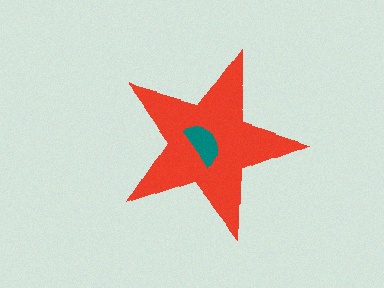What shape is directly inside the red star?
The teal semicircle.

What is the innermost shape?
The teal semicircle.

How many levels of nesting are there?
2.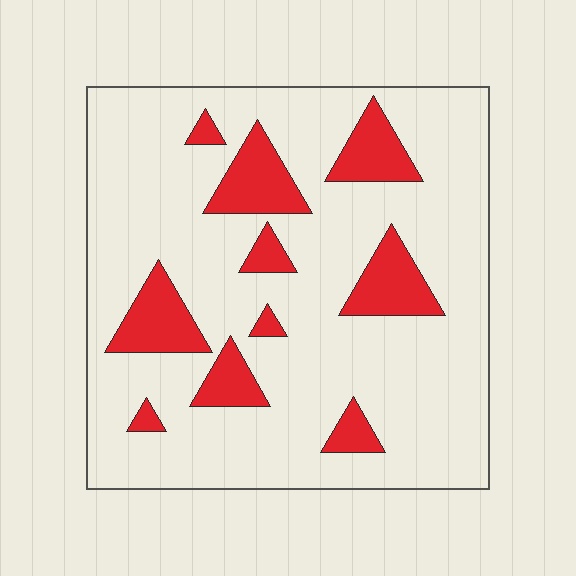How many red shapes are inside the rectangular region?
10.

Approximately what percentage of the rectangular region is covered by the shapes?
Approximately 20%.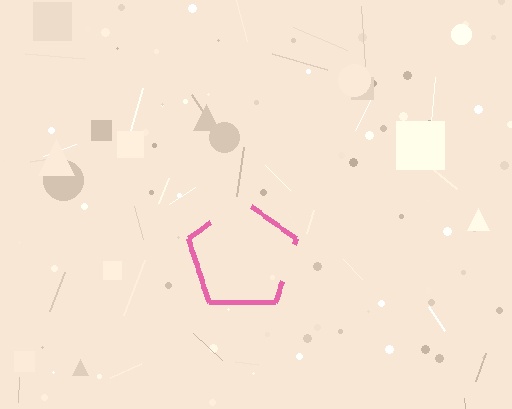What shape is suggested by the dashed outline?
The dashed outline suggests a pentagon.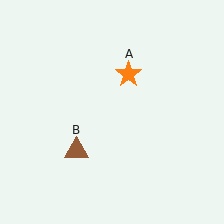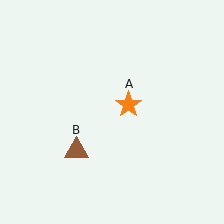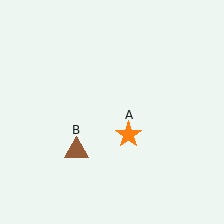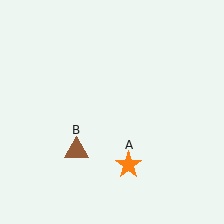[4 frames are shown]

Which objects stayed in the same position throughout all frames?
Brown triangle (object B) remained stationary.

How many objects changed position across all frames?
1 object changed position: orange star (object A).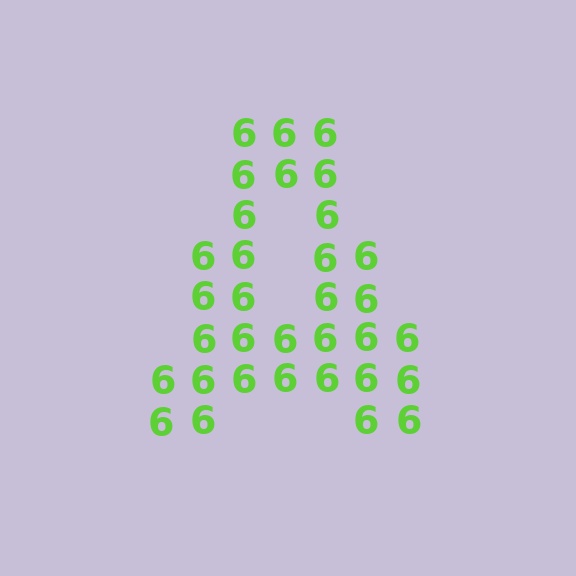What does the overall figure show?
The overall figure shows the letter A.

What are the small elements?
The small elements are digit 6's.